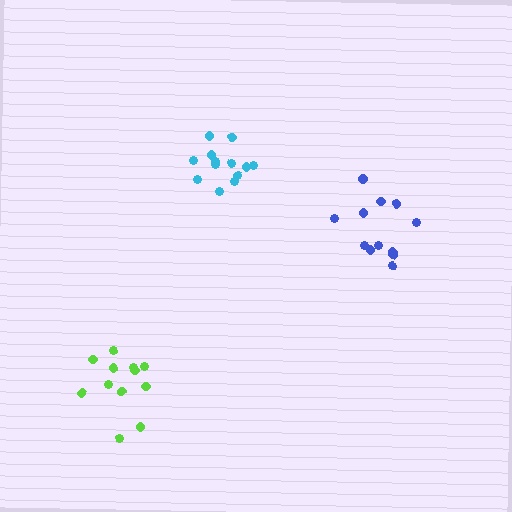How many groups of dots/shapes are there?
There are 3 groups.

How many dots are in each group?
Group 1: 12 dots, Group 2: 13 dots, Group 3: 12 dots (37 total).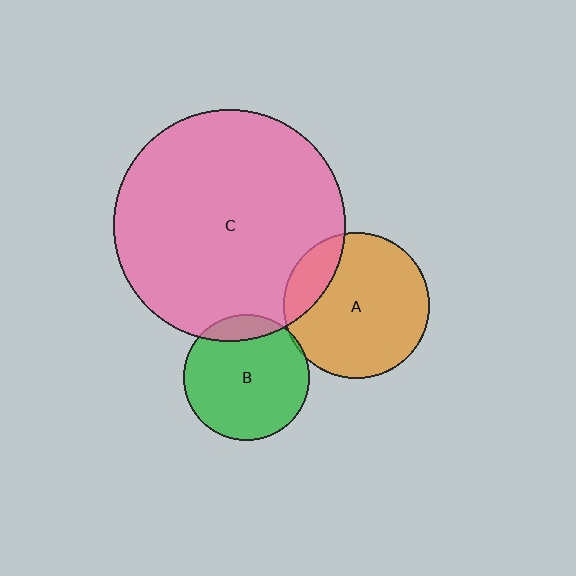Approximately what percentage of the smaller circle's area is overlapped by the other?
Approximately 20%.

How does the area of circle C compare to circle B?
Approximately 3.4 times.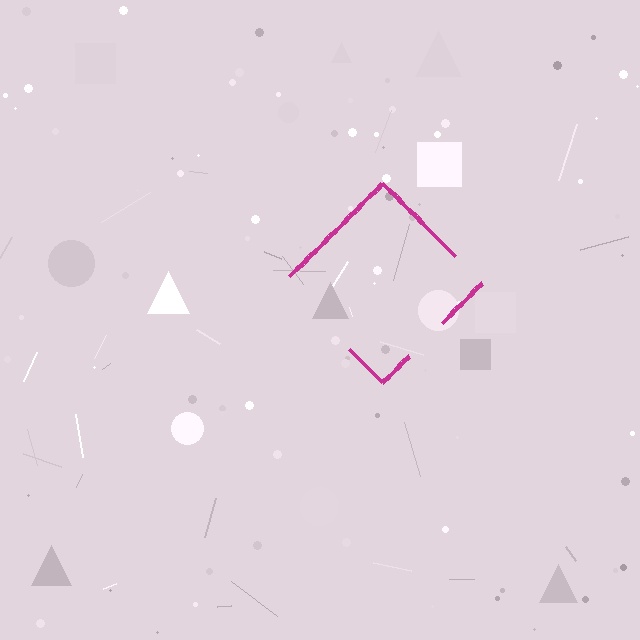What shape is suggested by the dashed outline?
The dashed outline suggests a diamond.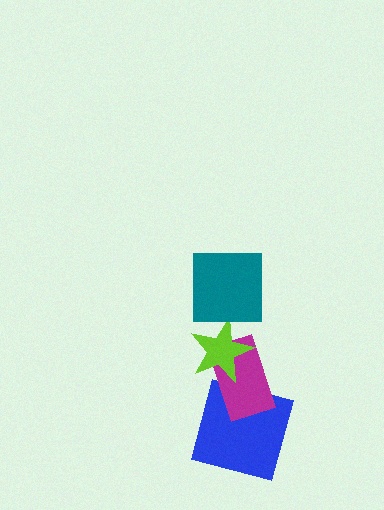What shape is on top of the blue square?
The magenta rectangle is on top of the blue square.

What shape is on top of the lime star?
The teal square is on top of the lime star.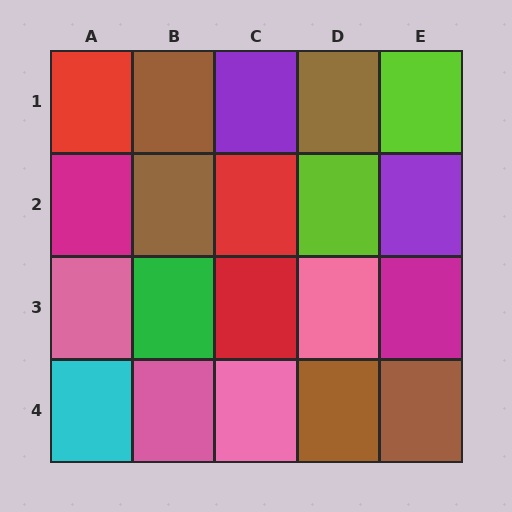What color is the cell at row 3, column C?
Red.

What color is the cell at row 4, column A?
Cyan.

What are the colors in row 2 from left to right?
Magenta, brown, red, lime, purple.